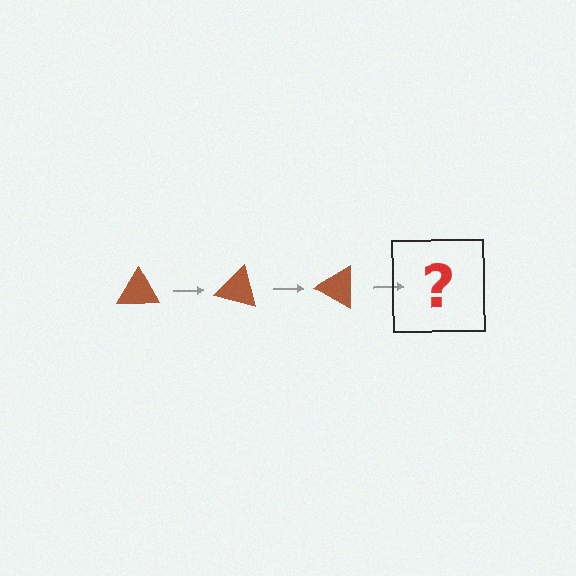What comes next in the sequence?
The next element should be a brown triangle rotated 45 degrees.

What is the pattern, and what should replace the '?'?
The pattern is that the triangle rotates 15 degrees each step. The '?' should be a brown triangle rotated 45 degrees.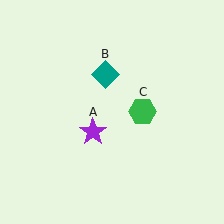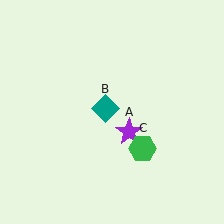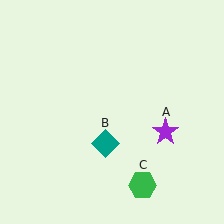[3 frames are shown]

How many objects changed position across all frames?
3 objects changed position: purple star (object A), teal diamond (object B), green hexagon (object C).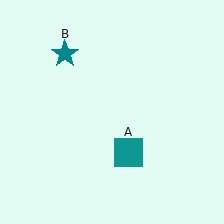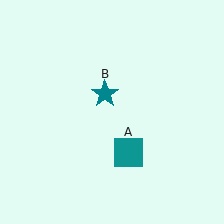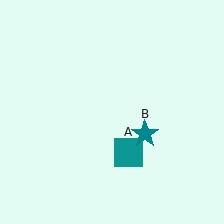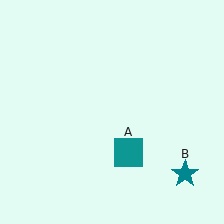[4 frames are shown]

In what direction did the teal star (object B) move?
The teal star (object B) moved down and to the right.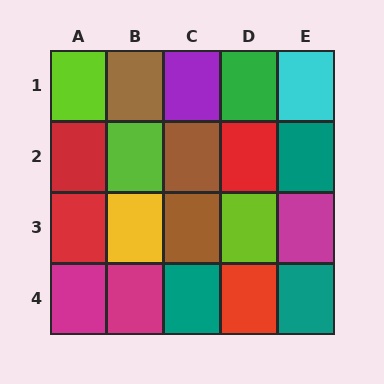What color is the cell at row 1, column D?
Green.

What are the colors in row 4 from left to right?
Magenta, magenta, teal, red, teal.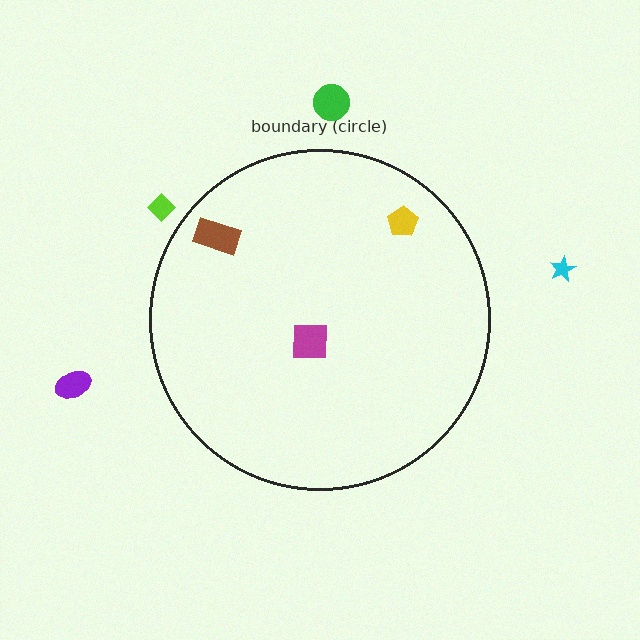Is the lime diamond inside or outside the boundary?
Outside.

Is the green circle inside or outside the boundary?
Outside.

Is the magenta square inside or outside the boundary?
Inside.